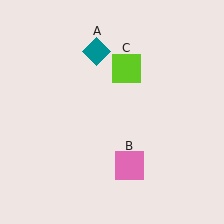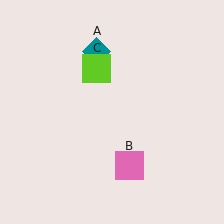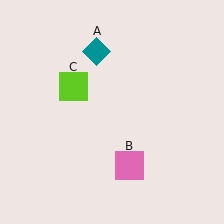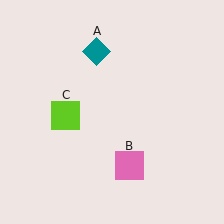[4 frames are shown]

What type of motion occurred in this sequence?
The lime square (object C) rotated counterclockwise around the center of the scene.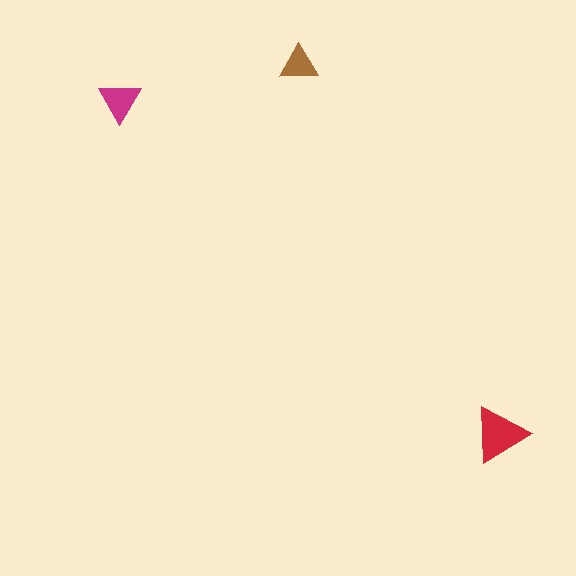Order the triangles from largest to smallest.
the red one, the magenta one, the brown one.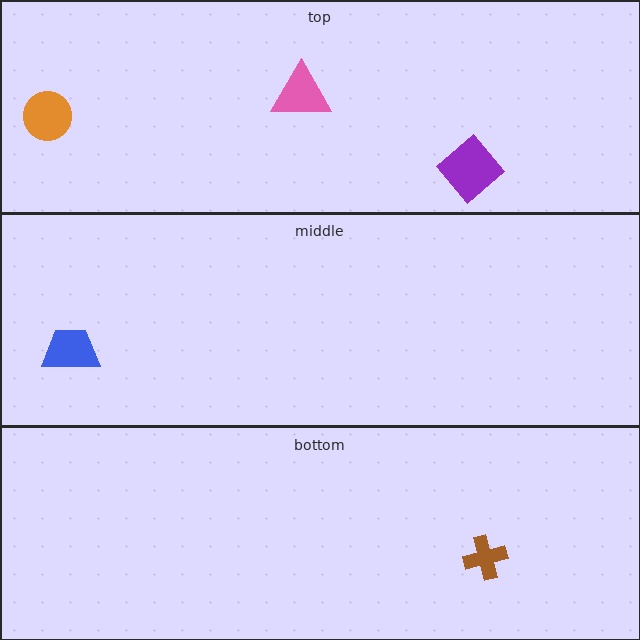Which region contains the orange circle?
The top region.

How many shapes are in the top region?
3.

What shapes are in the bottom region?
The brown cross.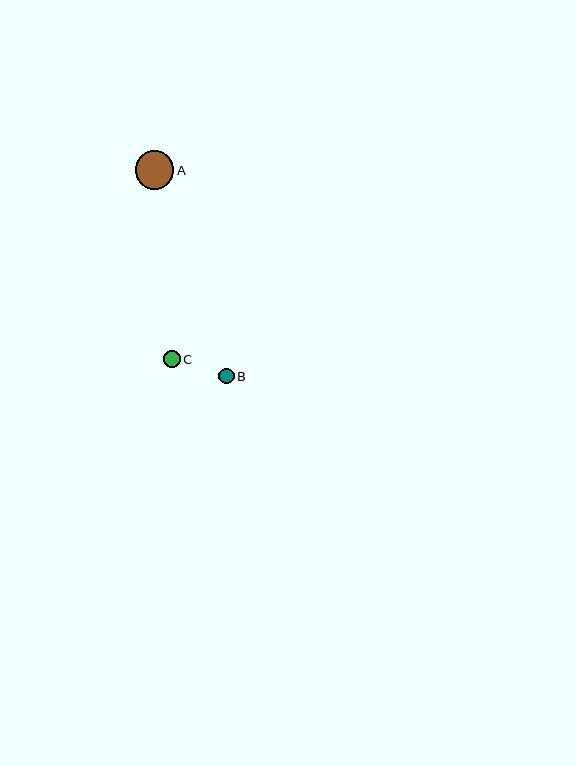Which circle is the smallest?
Circle B is the smallest with a size of approximately 15 pixels.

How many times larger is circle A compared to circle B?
Circle A is approximately 2.5 times the size of circle B.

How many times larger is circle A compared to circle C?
Circle A is approximately 2.3 times the size of circle C.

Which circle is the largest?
Circle A is the largest with a size of approximately 39 pixels.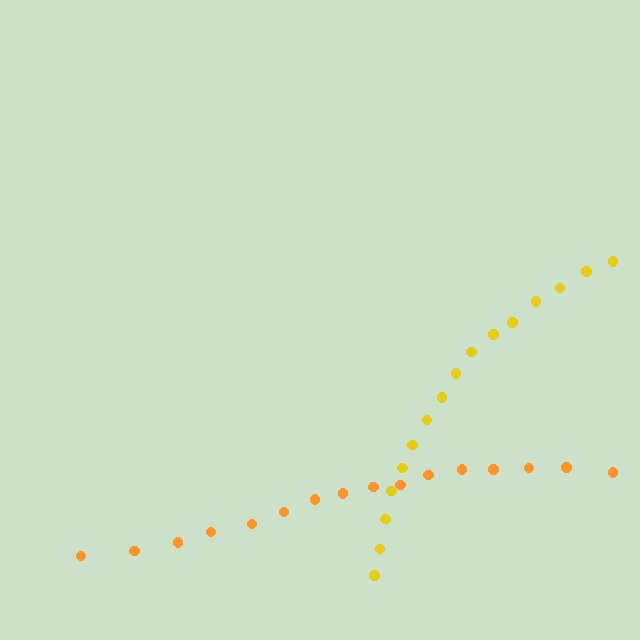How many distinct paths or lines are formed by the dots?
There are 2 distinct paths.